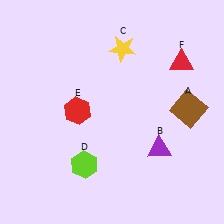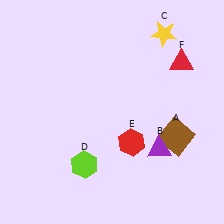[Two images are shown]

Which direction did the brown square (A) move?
The brown square (A) moved down.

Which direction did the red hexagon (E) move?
The red hexagon (E) moved right.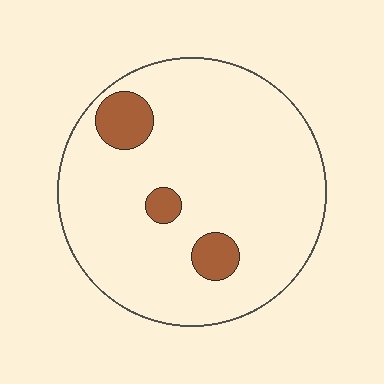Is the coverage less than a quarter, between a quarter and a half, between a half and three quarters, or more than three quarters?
Less than a quarter.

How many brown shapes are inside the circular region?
3.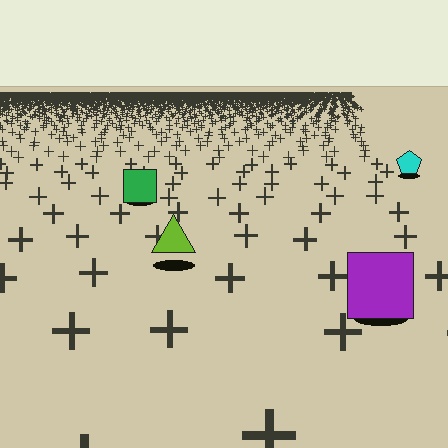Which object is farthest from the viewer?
The cyan pentagon is farthest from the viewer. It appears smaller and the ground texture around it is denser.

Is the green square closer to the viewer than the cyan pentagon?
Yes. The green square is closer — you can tell from the texture gradient: the ground texture is coarser near it.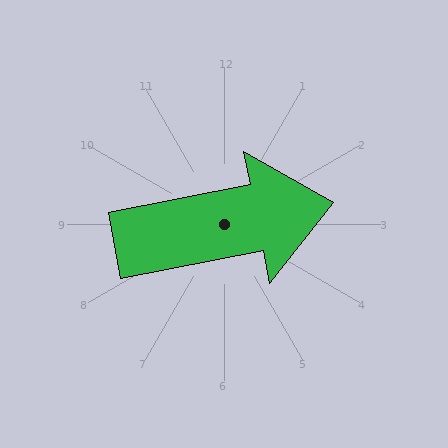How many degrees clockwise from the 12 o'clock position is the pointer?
Approximately 79 degrees.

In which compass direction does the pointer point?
East.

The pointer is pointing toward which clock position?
Roughly 3 o'clock.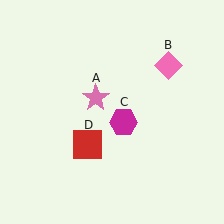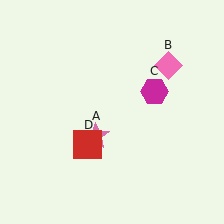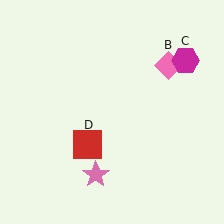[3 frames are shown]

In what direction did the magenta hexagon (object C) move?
The magenta hexagon (object C) moved up and to the right.